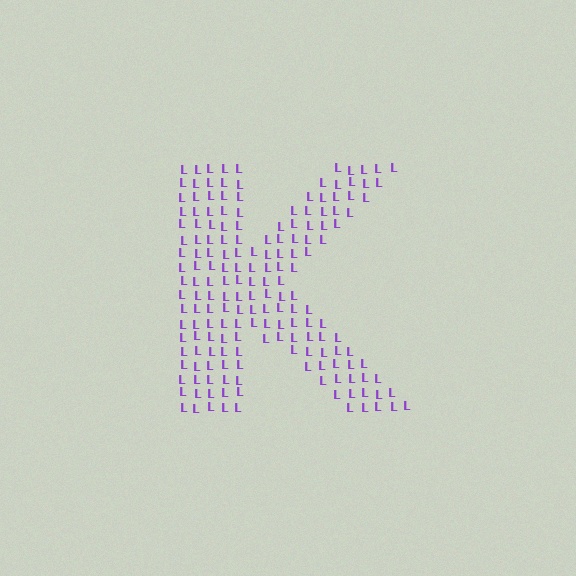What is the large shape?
The large shape is the letter K.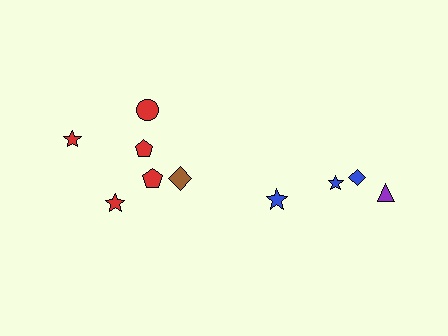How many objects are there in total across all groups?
There are 10 objects.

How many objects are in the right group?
There are 4 objects.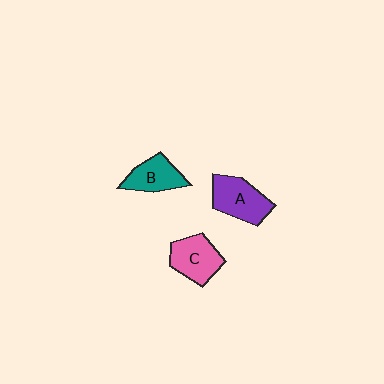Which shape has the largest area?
Shape A (purple).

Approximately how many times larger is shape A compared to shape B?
Approximately 1.3 times.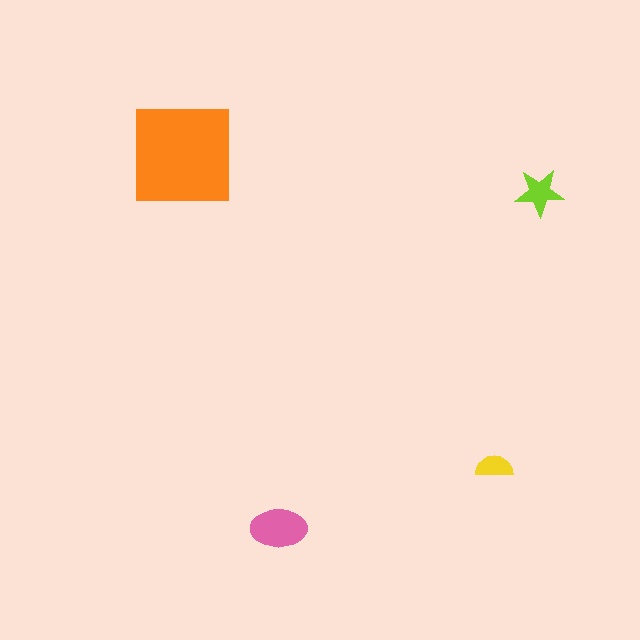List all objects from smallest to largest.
The yellow semicircle, the lime star, the pink ellipse, the orange square.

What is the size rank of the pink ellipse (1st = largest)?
2nd.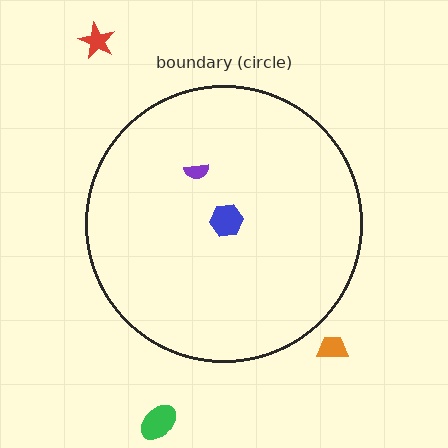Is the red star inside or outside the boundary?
Outside.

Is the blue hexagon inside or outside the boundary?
Inside.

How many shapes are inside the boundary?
2 inside, 3 outside.